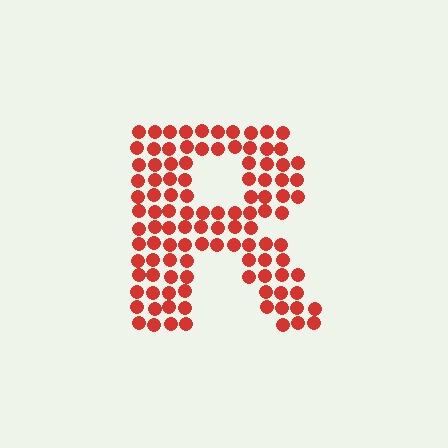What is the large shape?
The large shape is the letter R.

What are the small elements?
The small elements are circles.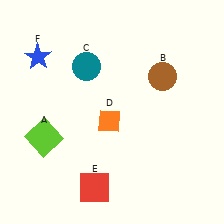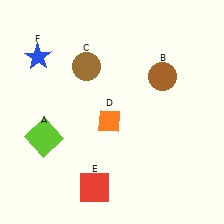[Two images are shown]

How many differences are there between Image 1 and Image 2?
There is 1 difference between the two images.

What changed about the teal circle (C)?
In Image 1, C is teal. In Image 2, it changed to brown.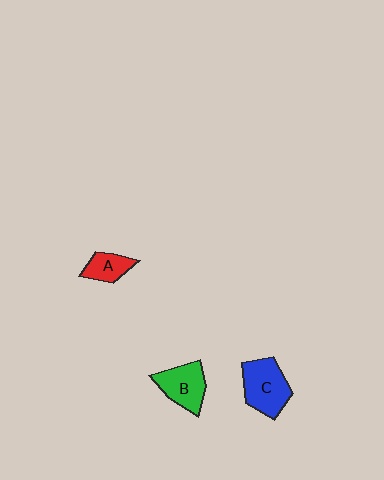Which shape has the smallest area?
Shape A (red).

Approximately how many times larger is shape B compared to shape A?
Approximately 1.6 times.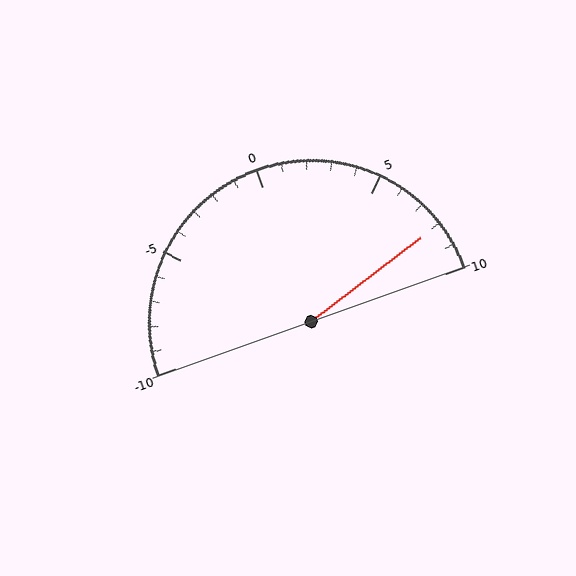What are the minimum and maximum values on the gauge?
The gauge ranges from -10 to 10.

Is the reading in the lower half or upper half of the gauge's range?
The reading is in the upper half of the range (-10 to 10).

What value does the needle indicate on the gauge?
The needle indicates approximately 8.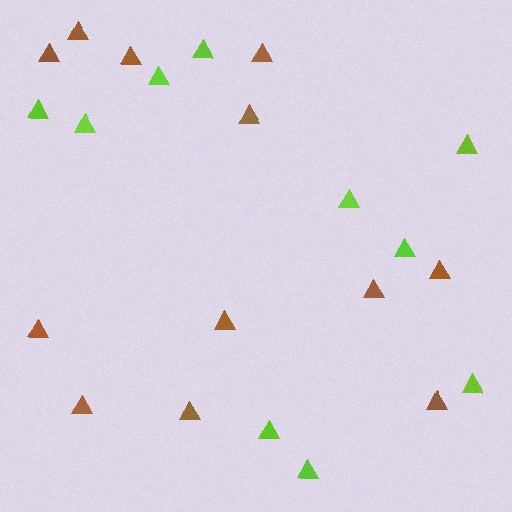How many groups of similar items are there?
There are 2 groups: one group of lime triangles (10) and one group of brown triangles (12).